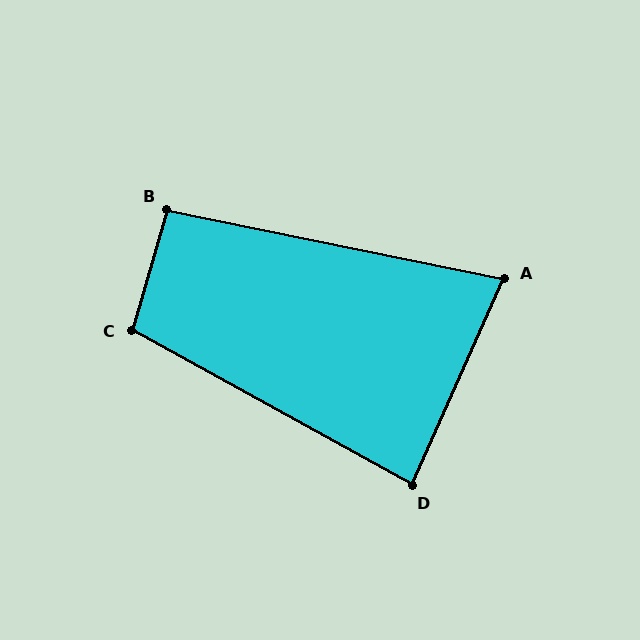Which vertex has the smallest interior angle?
A, at approximately 77 degrees.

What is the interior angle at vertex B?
Approximately 95 degrees (approximately right).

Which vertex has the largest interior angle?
C, at approximately 103 degrees.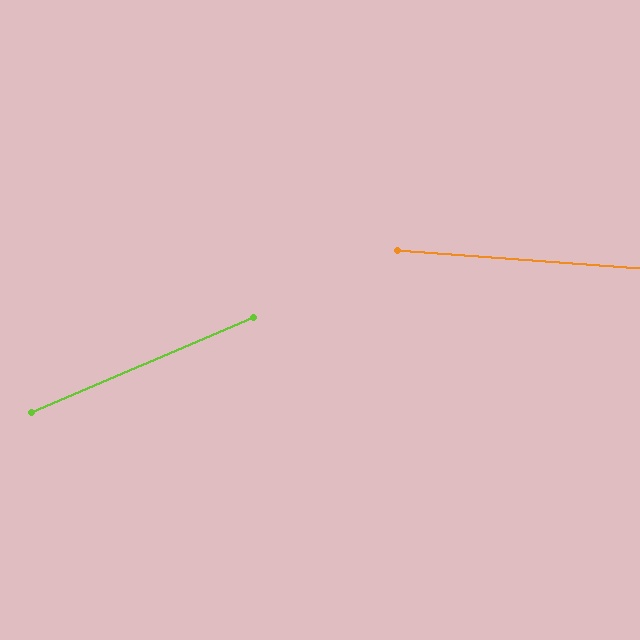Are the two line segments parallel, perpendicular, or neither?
Neither parallel nor perpendicular — they differ by about 27°.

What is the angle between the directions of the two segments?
Approximately 27 degrees.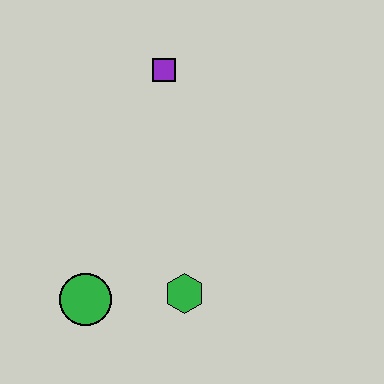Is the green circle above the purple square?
No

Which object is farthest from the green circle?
The purple square is farthest from the green circle.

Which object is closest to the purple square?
The green hexagon is closest to the purple square.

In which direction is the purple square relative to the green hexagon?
The purple square is above the green hexagon.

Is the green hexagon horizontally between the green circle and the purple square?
No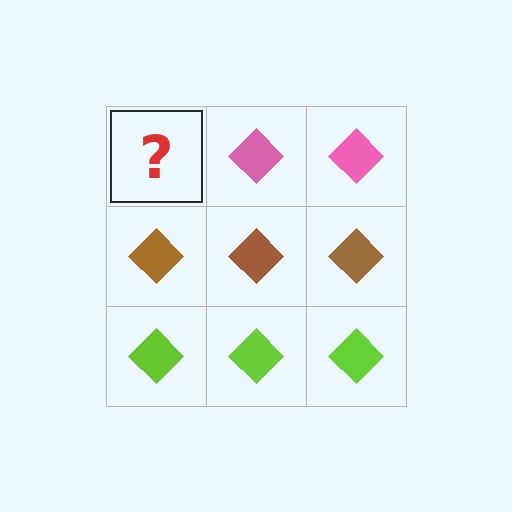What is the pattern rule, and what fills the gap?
The rule is that each row has a consistent color. The gap should be filled with a pink diamond.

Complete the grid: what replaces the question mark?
The question mark should be replaced with a pink diamond.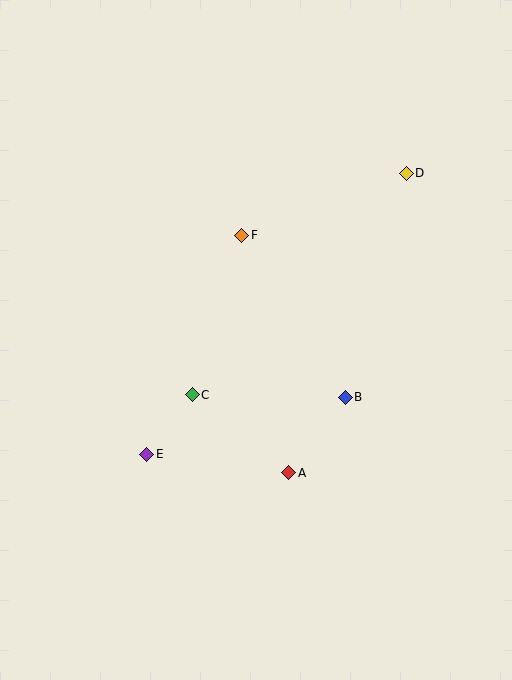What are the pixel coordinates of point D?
Point D is at (406, 173).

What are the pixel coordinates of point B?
Point B is at (345, 397).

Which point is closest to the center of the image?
Point C at (192, 395) is closest to the center.